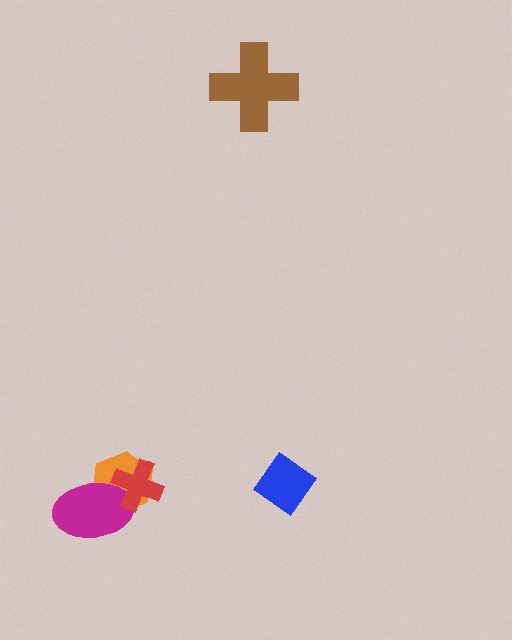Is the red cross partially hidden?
No, no other shape covers it.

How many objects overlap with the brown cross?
0 objects overlap with the brown cross.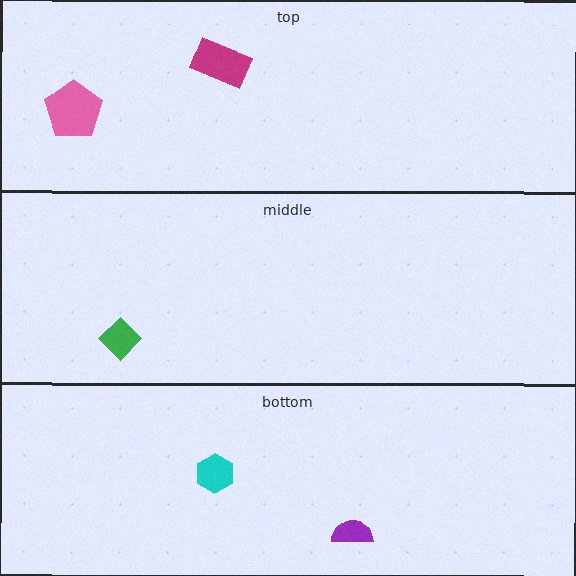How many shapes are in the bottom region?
2.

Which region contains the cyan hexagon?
The bottom region.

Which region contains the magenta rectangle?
The top region.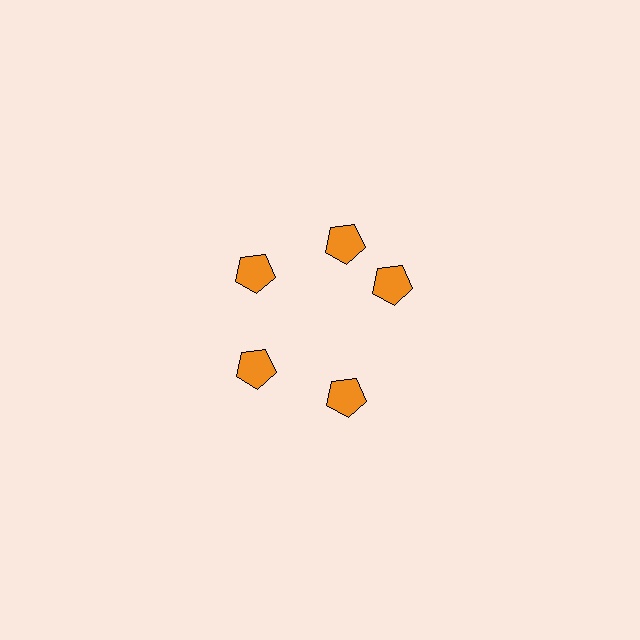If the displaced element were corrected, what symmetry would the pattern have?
It would have 5-fold rotational symmetry — the pattern would map onto itself every 72 degrees.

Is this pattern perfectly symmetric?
No. The 5 orange pentagons are arranged in a ring, but one element near the 3 o'clock position is rotated out of alignment along the ring, breaking the 5-fold rotational symmetry.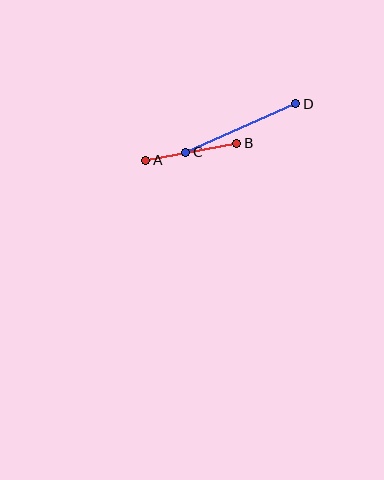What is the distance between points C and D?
The distance is approximately 120 pixels.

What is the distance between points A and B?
The distance is approximately 93 pixels.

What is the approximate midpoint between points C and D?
The midpoint is at approximately (241, 128) pixels.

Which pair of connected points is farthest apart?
Points C and D are farthest apart.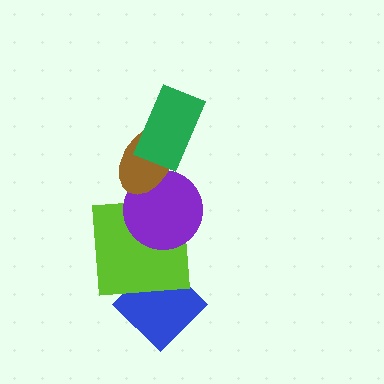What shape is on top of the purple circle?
The brown ellipse is on top of the purple circle.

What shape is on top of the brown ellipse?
The green rectangle is on top of the brown ellipse.